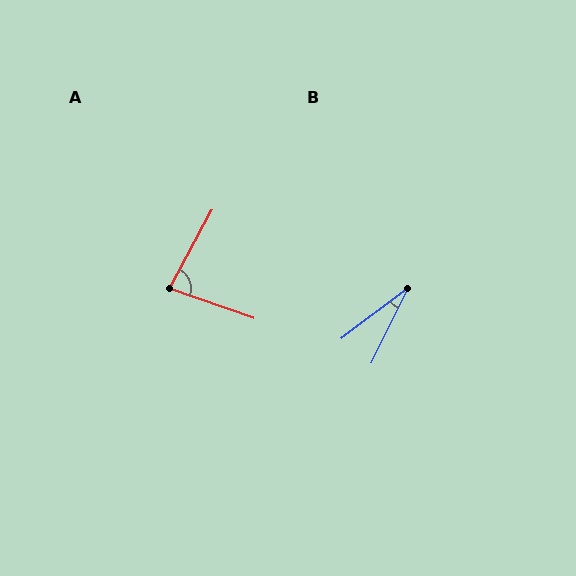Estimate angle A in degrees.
Approximately 81 degrees.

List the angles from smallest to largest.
B (27°), A (81°).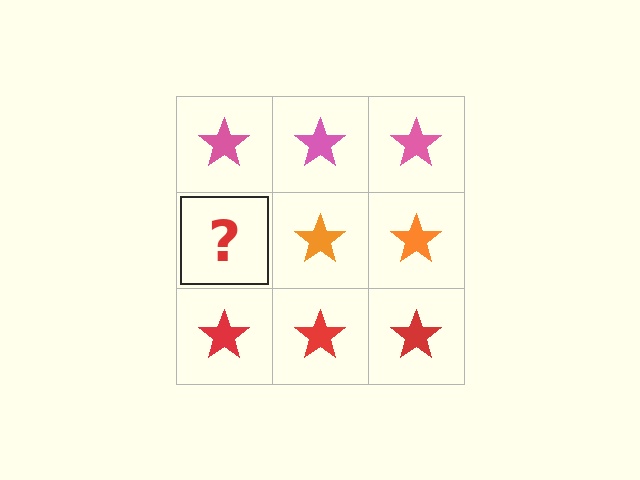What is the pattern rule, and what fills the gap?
The rule is that each row has a consistent color. The gap should be filled with an orange star.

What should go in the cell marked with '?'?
The missing cell should contain an orange star.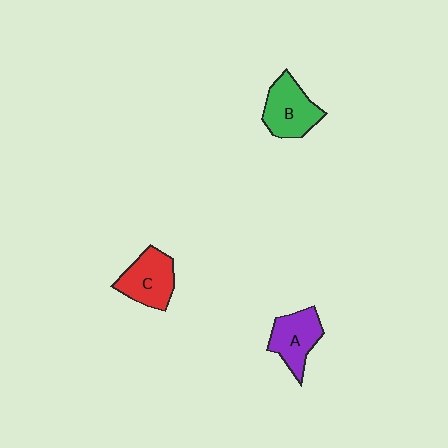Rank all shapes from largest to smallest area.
From largest to smallest: B (green), C (red), A (purple).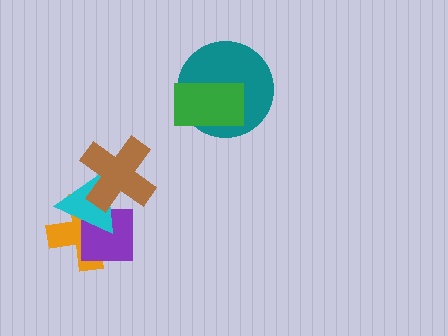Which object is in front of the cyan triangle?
The brown cross is in front of the cyan triangle.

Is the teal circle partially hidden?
Yes, it is partially covered by another shape.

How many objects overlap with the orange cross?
3 objects overlap with the orange cross.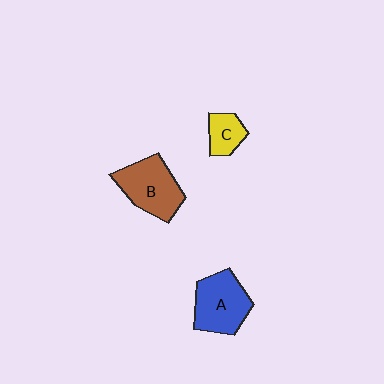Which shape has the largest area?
Shape B (brown).